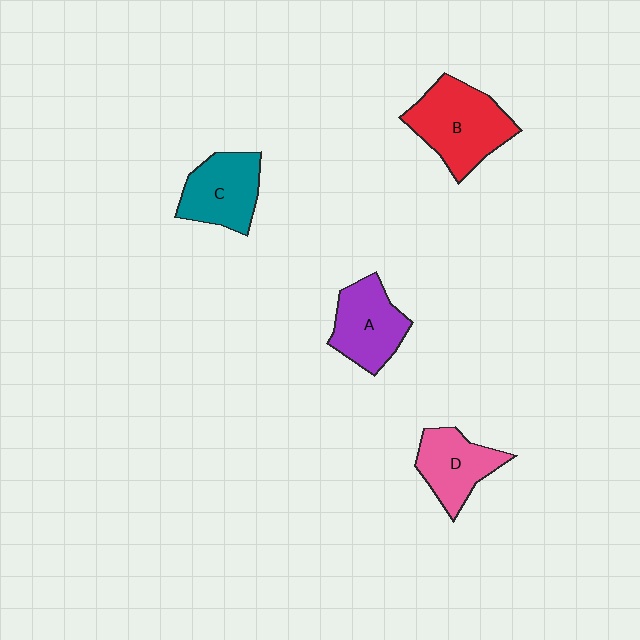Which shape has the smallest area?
Shape D (pink).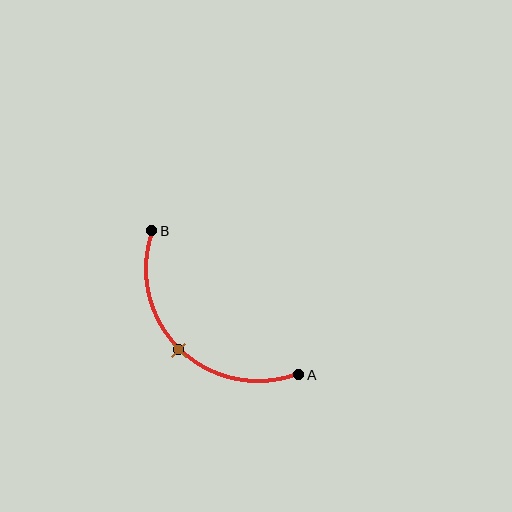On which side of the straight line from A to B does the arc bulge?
The arc bulges below and to the left of the straight line connecting A and B.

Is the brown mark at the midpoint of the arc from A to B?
Yes. The brown mark lies on the arc at equal arc-length from both A and B — it is the arc midpoint.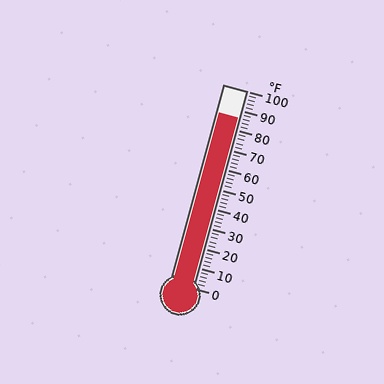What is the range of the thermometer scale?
The thermometer scale ranges from 0°F to 100°F.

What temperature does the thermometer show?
The thermometer shows approximately 86°F.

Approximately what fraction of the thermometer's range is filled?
The thermometer is filled to approximately 85% of its range.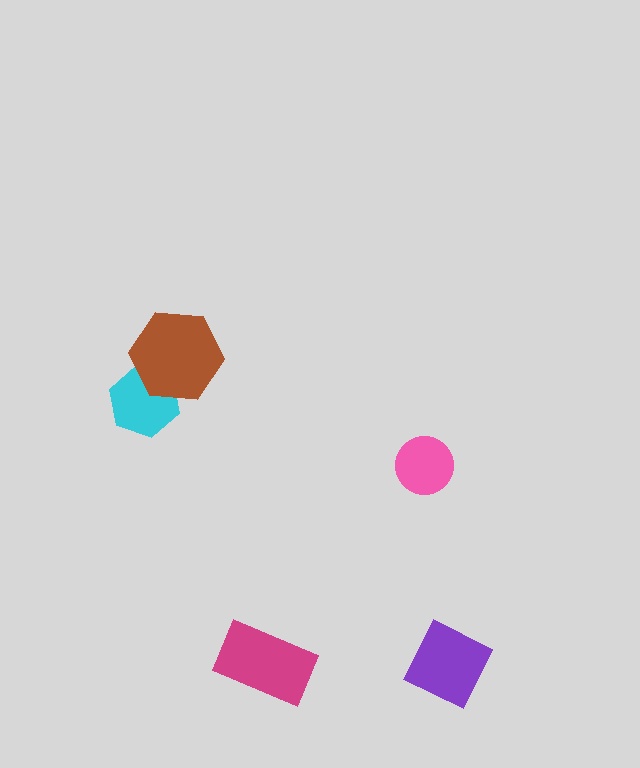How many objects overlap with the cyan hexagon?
1 object overlaps with the cyan hexagon.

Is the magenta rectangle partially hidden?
No, no other shape covers it.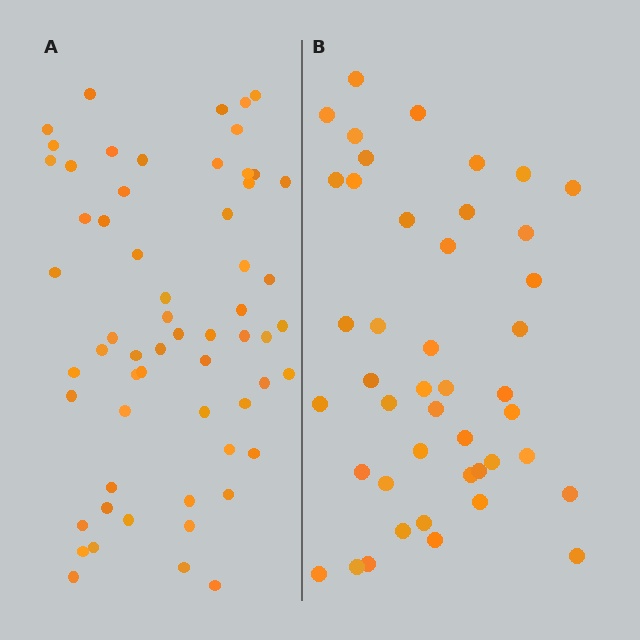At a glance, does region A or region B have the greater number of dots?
Region A (the left region) has more dots.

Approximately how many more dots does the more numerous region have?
Region A has approximately 15 more dots than region B.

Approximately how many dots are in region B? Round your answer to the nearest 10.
About 40 dots. (The exact count is 44, which rounds to 40.)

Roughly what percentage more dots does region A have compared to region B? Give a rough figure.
About 35% more.